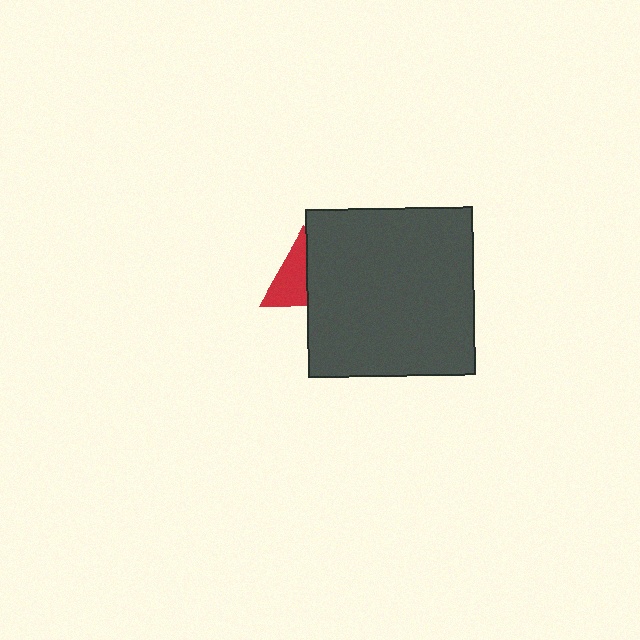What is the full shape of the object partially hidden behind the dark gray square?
The partially hidden object is a red triangle.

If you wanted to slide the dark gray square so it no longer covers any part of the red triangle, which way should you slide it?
Slide it right — that is the most direct way to separate the two shapes.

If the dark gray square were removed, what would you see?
You would see the complete red triangle.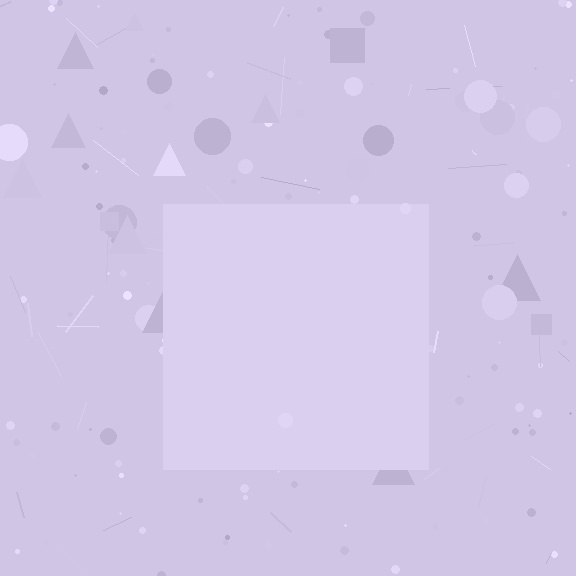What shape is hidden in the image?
A square is hidden in the image.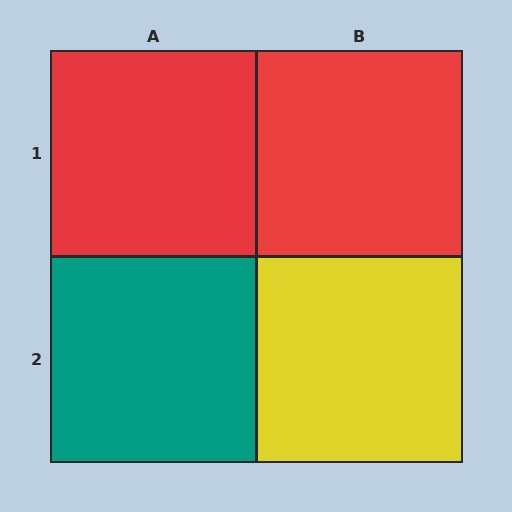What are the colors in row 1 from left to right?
Red, red.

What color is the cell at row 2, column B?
Yellow.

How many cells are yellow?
1 cell is yellow.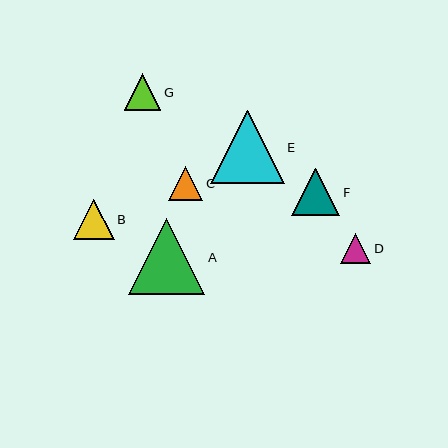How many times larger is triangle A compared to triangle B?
Triangle A is approximately 1.9 times the size of triangle B.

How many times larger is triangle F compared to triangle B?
Triangle F is approximately 1.2 times the size of triangle B.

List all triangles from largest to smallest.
From largest to smallest: A, E, F, B, G, C, D.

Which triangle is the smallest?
Triangle D is the smallest with a size of approximately 30 pixels.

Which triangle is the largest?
Triangle A is the largest with a size of approximately 76 pixels.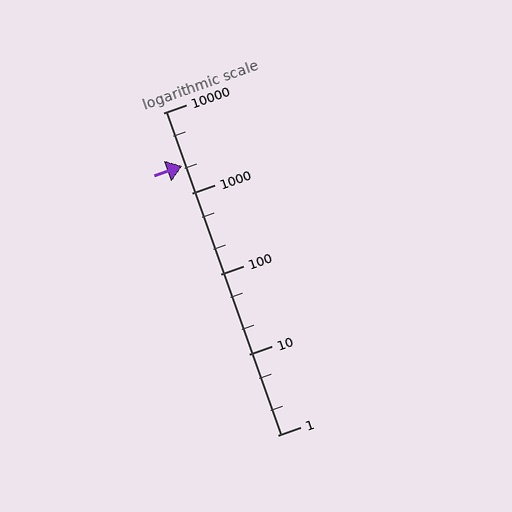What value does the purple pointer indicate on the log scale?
The pointer indicates approximately 2200.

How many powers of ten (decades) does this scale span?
The scale spans 4 decades, from 1 to 10000.